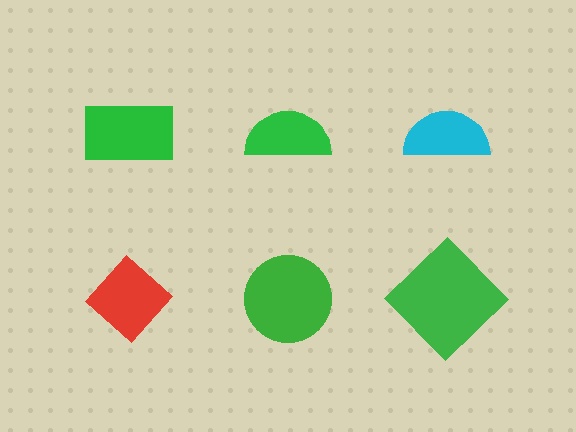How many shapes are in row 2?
3 shapes.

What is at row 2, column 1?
A red diamond.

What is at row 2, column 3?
A green diamond.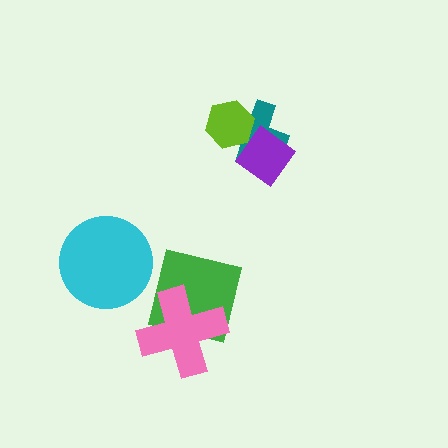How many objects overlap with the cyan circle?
0 objects overlap with the cyan circle.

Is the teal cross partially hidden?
Yes, it is partially covered by another shape.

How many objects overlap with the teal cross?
2 objects overlap with the teal cross.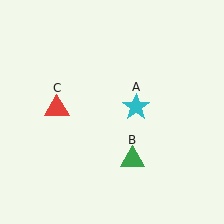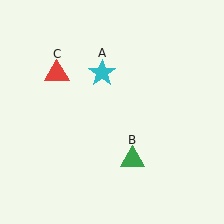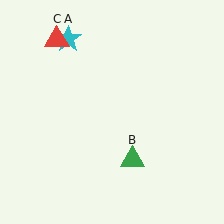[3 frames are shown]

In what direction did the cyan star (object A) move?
The cyan star (object A) moved up and to the left.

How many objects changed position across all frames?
2 objects changed position: cyan star (object A), red triangle (object C).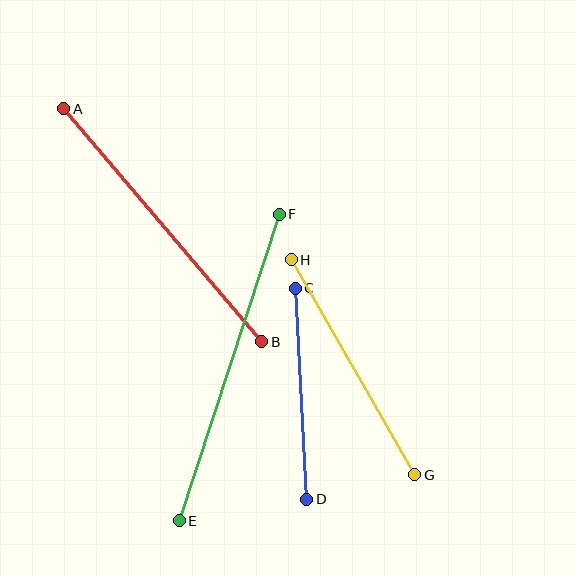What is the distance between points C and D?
The distance is approximately 211 pixels.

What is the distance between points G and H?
The distance is approximately 248 pixels.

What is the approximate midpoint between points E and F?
The midpoint is at approximately (229, 368) pixels.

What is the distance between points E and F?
The distance is approximately 322 pixels.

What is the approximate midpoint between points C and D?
The midpoint is at approximately (301, 394) pixels.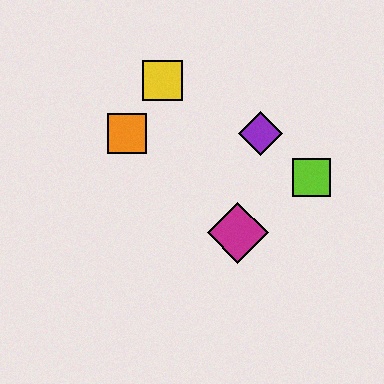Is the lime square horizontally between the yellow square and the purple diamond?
No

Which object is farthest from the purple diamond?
The orange square is farthest from the purple diamond.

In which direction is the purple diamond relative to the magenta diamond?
The purple diamond is above the magenta diamond.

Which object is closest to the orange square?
The yellow square is closest to the orange square.